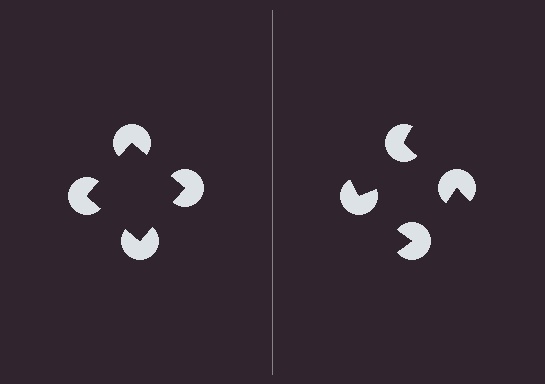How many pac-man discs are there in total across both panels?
8 — 4 on each side.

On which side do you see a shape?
An illusory square appears on the left side. On the right side the wedge cuts are rotated, so no coherent shape forms.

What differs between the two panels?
The pac-man discs are positioned identically on both sides; only the wedge orientations differ. On the left they align to a square; on the right they are misaligned.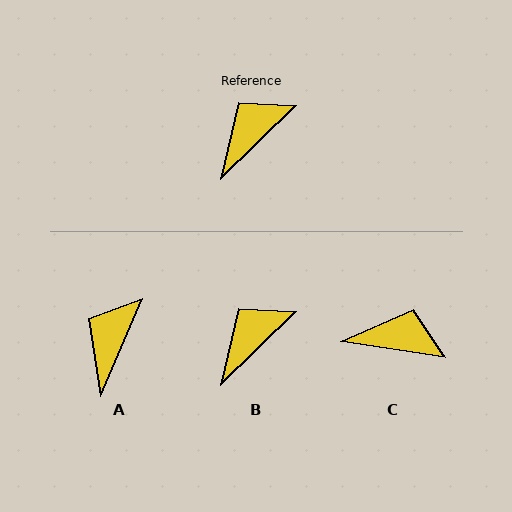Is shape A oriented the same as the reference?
No, it is off by about 23 degrees.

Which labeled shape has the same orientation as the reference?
B.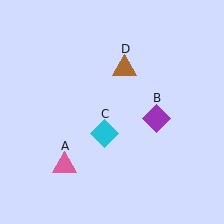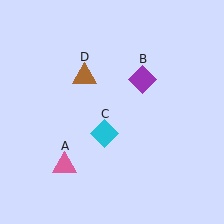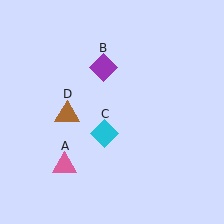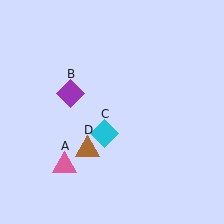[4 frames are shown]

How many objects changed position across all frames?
2 objects changed position: purple diamond (object B), brown triangle (object D).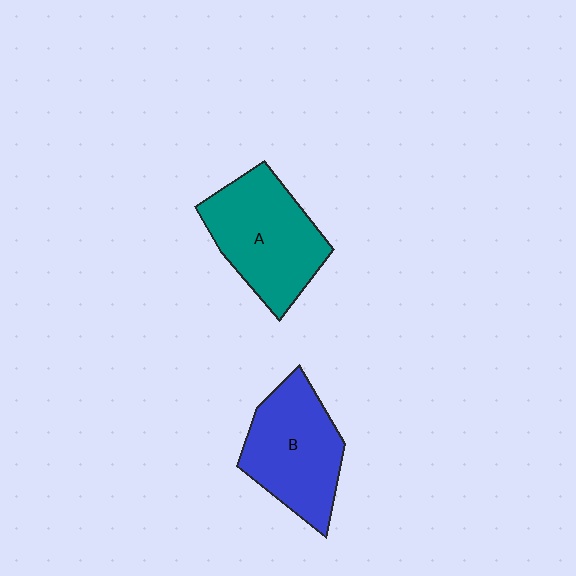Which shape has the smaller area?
Shape B (blue).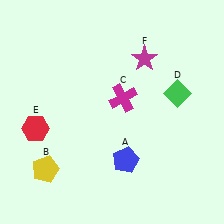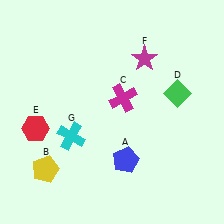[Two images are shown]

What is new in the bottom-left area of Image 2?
A cyan cross (G) was added in the bottom-left area of Image 2.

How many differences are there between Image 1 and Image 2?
There is 1 difference between the two images.